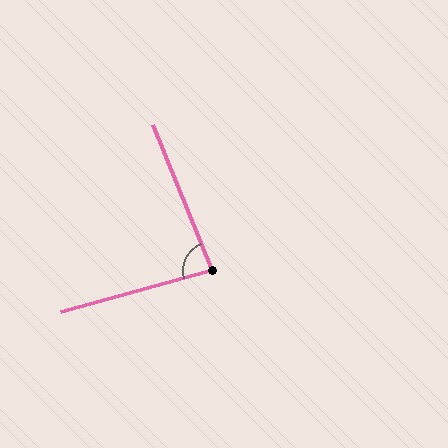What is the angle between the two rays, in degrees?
Approximately 83 degrees.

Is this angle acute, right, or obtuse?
It is acute.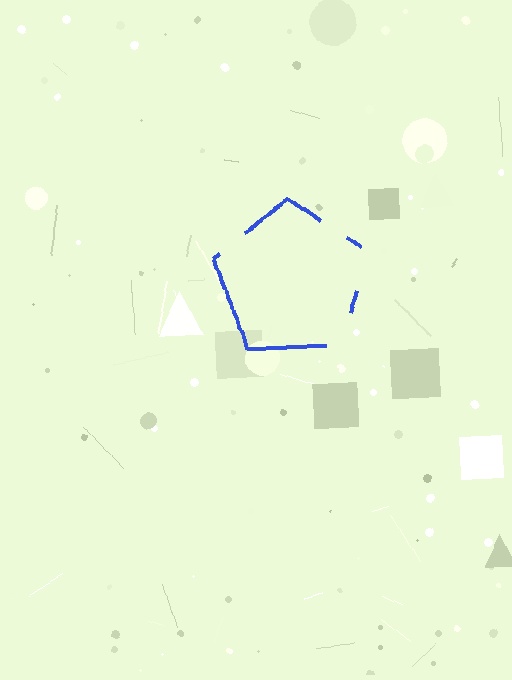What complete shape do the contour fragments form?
The contour fragments form a pentagon.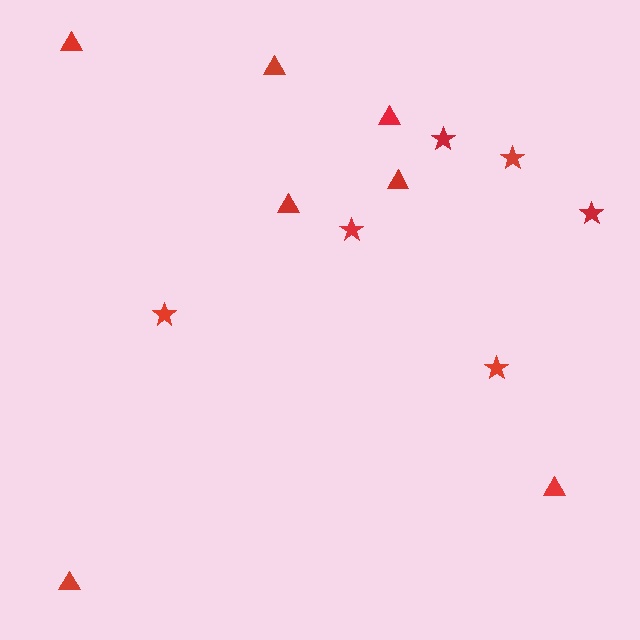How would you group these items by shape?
There are 2 groups: one group of triangles (7) and one group of stars (6).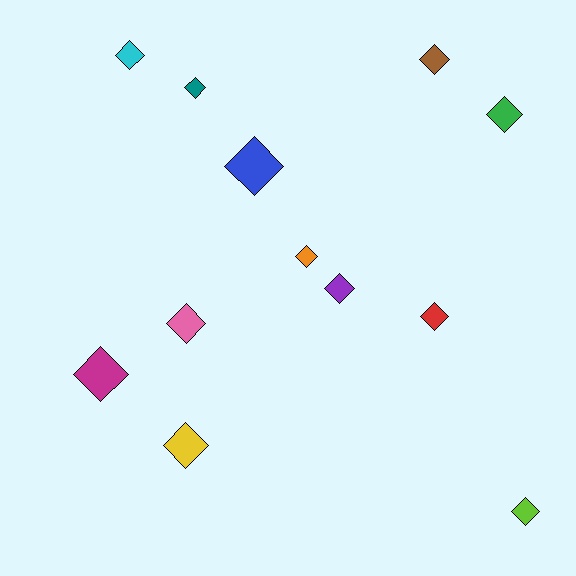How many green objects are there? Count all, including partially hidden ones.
There is 1 green object.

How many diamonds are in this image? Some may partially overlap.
There are 12 diamonds.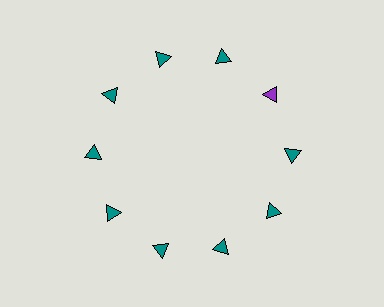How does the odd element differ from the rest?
It has a different color: purple instead of teal.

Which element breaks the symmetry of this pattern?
The purple triangle at roughly the 2 o'clock position breaks the symmetry. All other shapes are teal triangles.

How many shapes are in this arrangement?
There are 10 shapes arranged in a ring pattern.